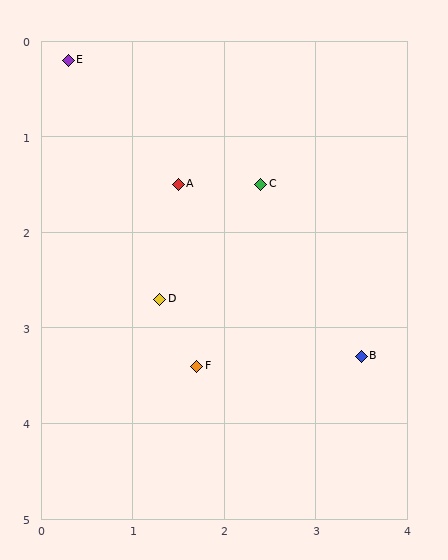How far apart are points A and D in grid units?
Points A and D are about 1.2 grid units apart.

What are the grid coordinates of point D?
Point D is at approximately (1.3, 2.7).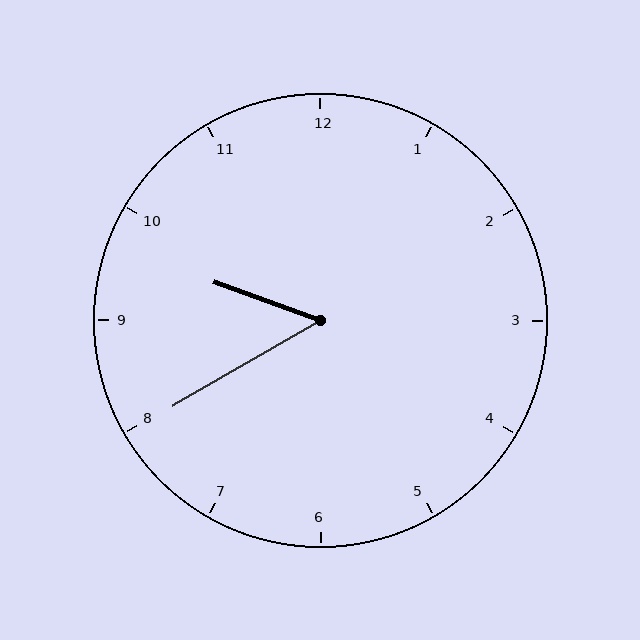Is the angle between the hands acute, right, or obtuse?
It is acute.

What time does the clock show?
9:40.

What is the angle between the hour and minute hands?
Approximately 50 degrees.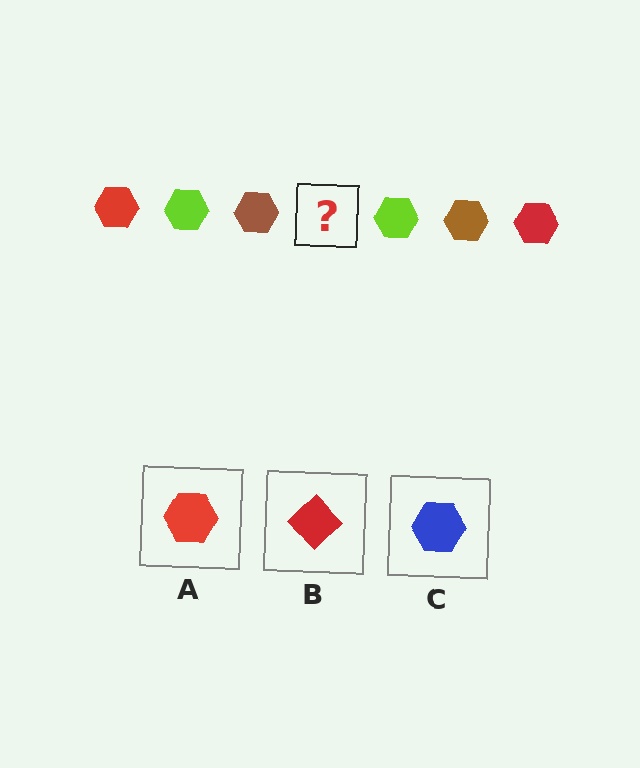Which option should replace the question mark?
Option A.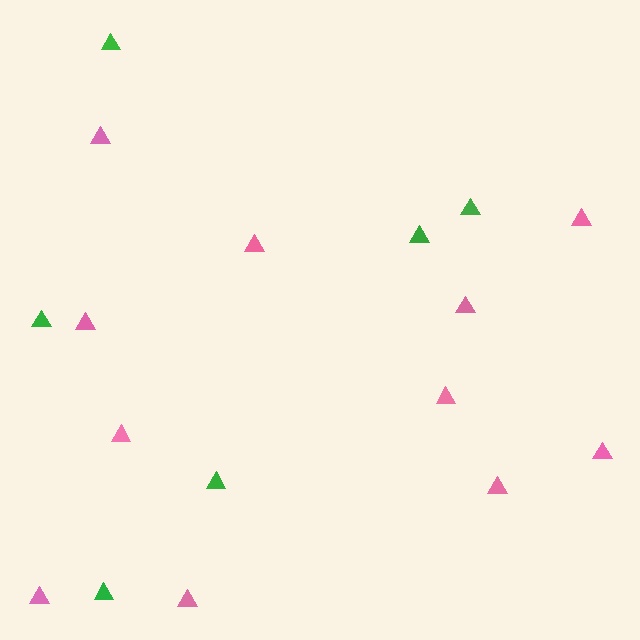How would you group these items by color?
There are 2 groups: one group of green triangles (6) and one group of pink triangles (11).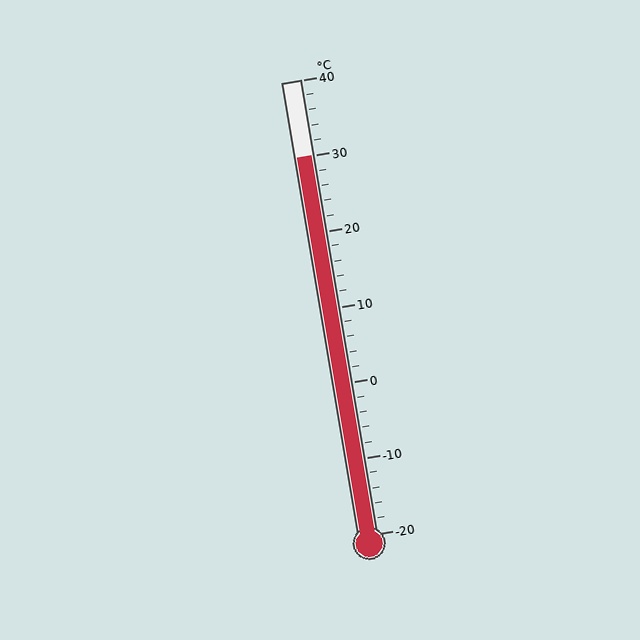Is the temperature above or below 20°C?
The temperature is above 20°C.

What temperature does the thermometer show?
The thermometer shows approximately 30°C.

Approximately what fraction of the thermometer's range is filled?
The thermometer is filled to approximately 85% of its range.